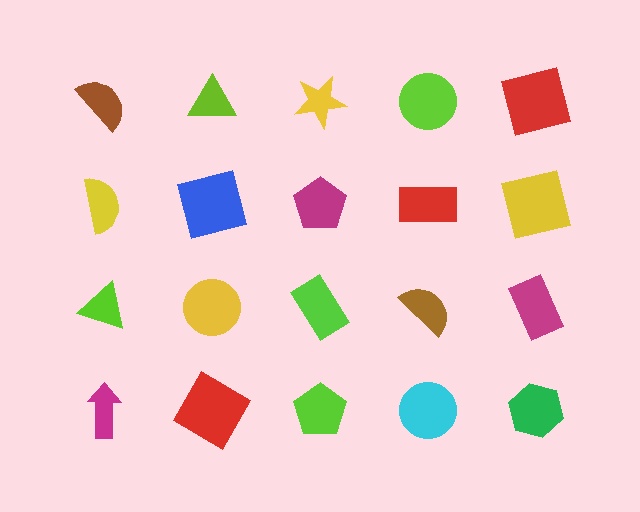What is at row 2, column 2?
A blue square.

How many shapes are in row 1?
5 shapes.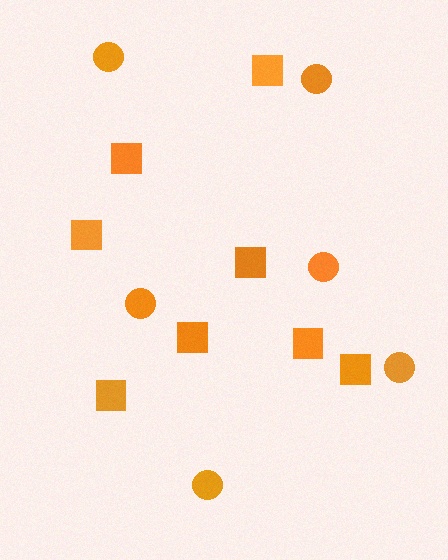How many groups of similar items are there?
There are 2 groups: one group of squares (8) and one group of circles (6).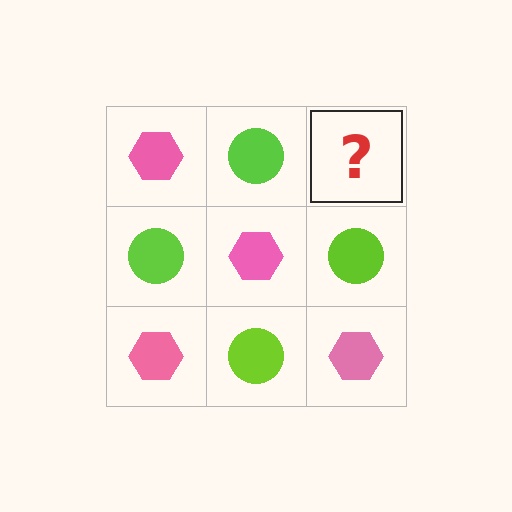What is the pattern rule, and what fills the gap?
The rule is that it alternates pink hexagon and lime circle in a checkerboard pattern. The gap should be filled with a pink hexagon.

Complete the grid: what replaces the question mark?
The question mark should be replaced with a pink hexagon.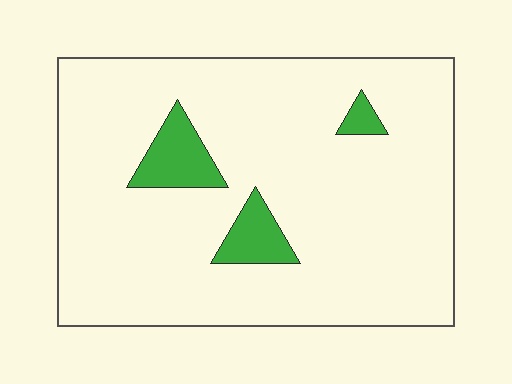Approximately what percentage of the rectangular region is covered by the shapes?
Approximately 10%.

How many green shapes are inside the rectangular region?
3.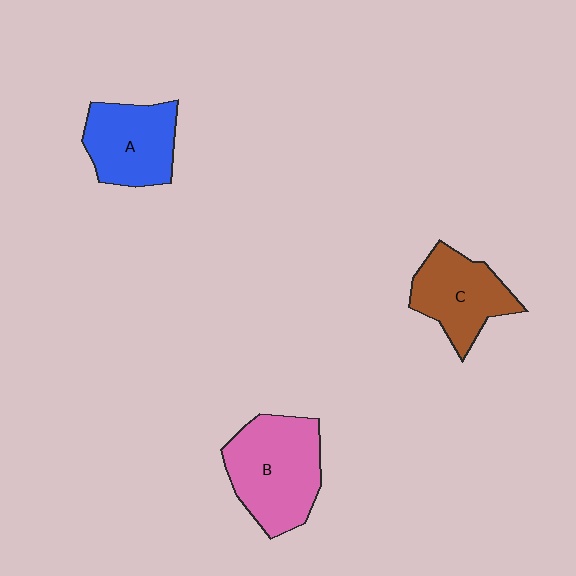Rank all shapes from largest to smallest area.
From largest to smallest: B (pink), A (blue), C (brown).